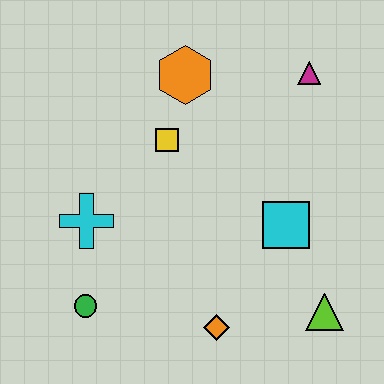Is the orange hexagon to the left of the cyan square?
Yes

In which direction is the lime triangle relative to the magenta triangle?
The lime triangle is below the magenta triangle.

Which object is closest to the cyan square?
The lime triangle is closest to the cyan square.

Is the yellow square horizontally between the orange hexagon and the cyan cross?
Yes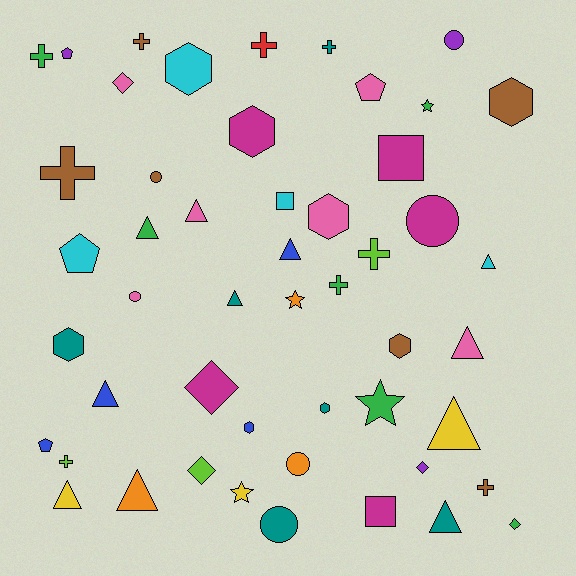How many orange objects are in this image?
There are 3 orange objects.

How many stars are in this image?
There are 4 stars.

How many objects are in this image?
There are 50 objects.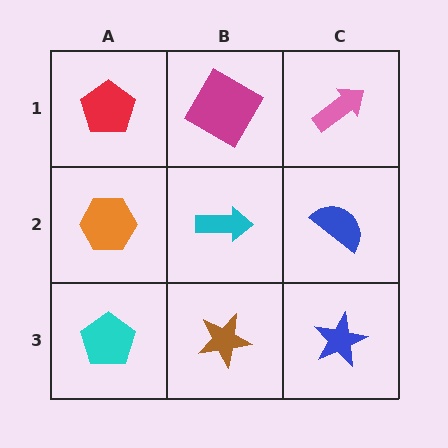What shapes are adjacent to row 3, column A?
An orange hexagon (row 2, column A), a brown star (row 3, column B).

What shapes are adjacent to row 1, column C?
A blue semicircle (row 2, column C), a magenta square (row 1, column B).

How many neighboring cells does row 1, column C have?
2.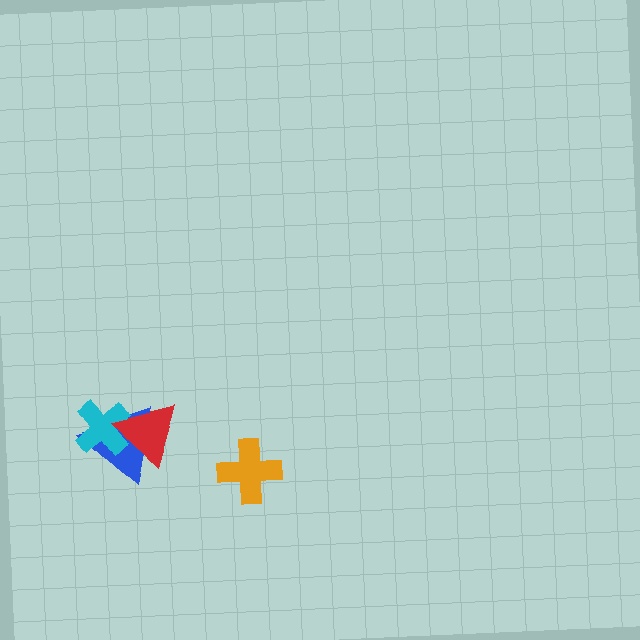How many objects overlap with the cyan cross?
2 objects overlap with the cyan cross.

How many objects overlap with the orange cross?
0 objects overlap with the orange cross.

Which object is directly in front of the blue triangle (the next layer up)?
The cyan cross is directly in front of the blue triangle.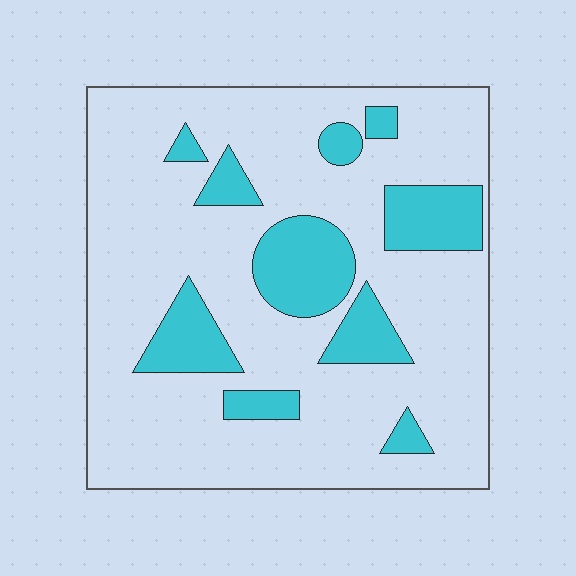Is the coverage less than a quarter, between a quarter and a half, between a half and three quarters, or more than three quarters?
Less than a quarter.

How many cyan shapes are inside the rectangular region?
10.